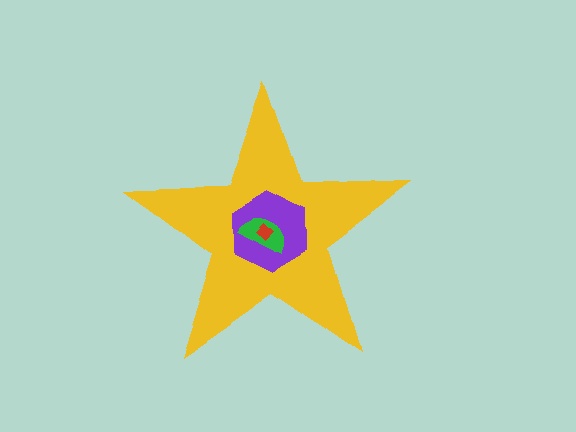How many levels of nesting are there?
4.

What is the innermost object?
The red diamond.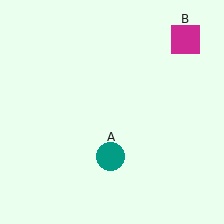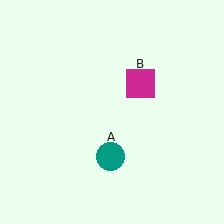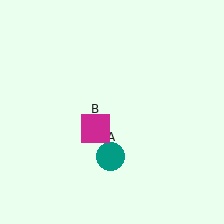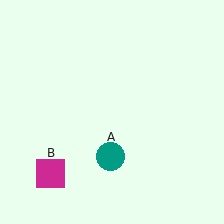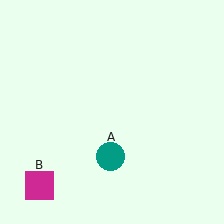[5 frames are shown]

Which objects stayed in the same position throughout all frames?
Teal circle (object A) remained stationary.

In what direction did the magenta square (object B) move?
The magenta square (object B) moved down and to the left.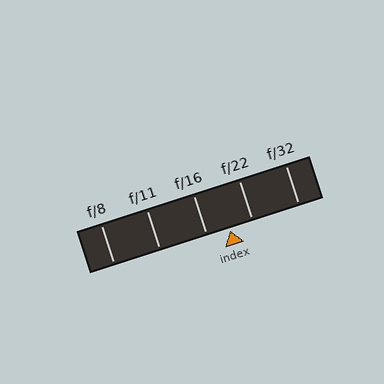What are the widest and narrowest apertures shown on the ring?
The widest aperture shown is f/8 and the narrowest is f/32.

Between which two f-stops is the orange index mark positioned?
The index mark is between f/16 and f/22.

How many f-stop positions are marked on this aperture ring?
There are 5 f-stop positions marked.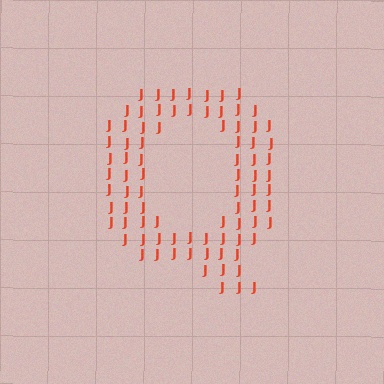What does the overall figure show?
The overall figure shows the letter Q.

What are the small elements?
The small elements are letter J's.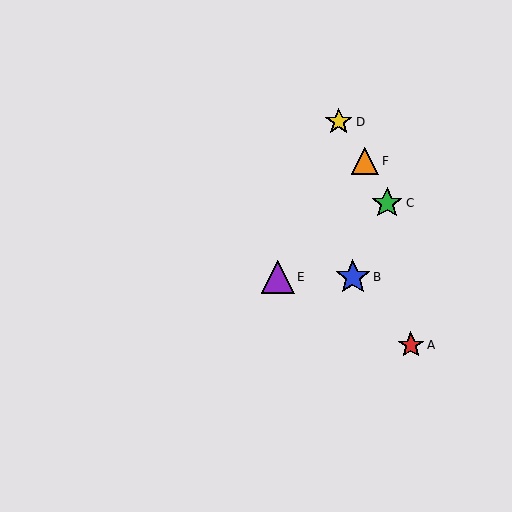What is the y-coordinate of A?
Object A is at y≈345.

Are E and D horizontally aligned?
No, E is at y≈277 and D is at y≈122.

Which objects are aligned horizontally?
Objects B, E are aligned horizontally.